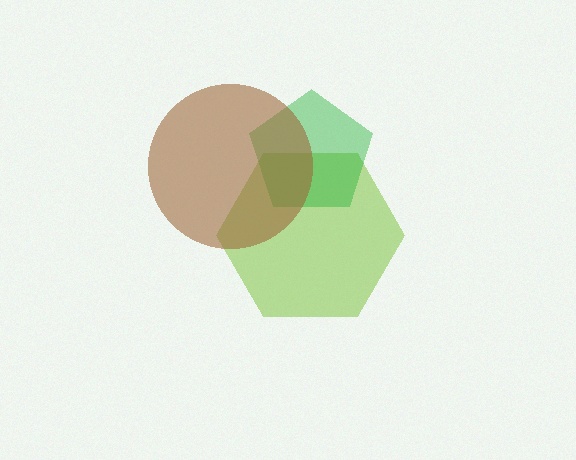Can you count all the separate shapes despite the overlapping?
Yes, there are 3 separate shapes.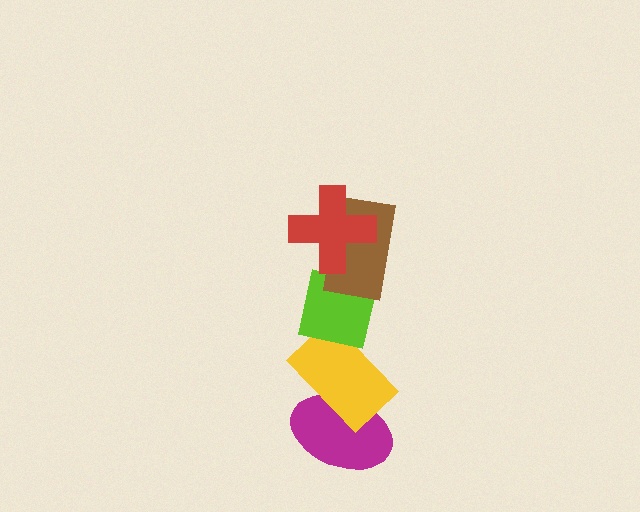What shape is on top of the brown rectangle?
The red cross is on top of the brown rectangle.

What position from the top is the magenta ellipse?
The magenta ellipse is 5th from the top.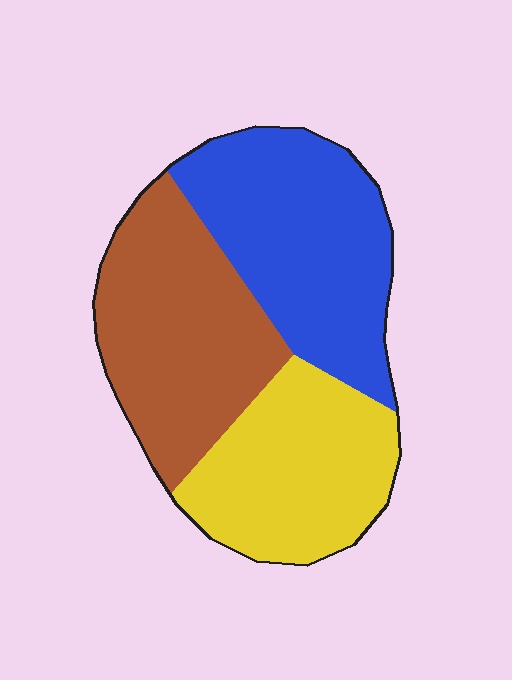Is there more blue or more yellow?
Blue.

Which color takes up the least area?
Yellow, at roughly 30%.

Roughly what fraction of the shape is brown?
Brown covers 34% of the shape.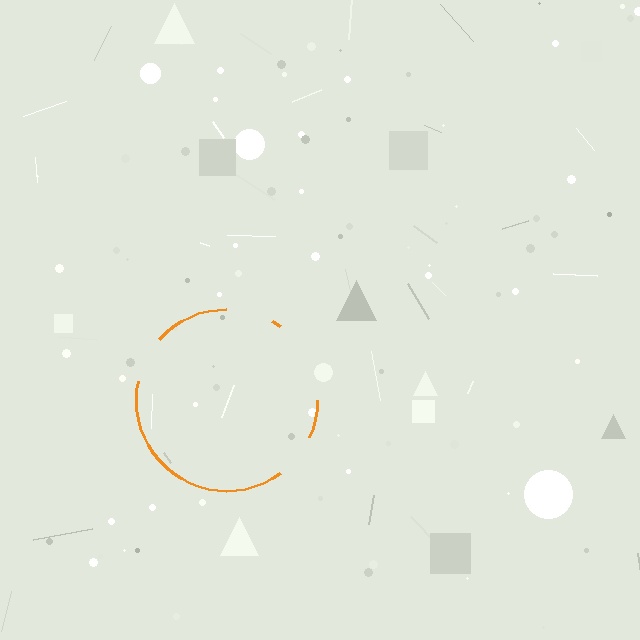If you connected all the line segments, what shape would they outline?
They would outline a circle.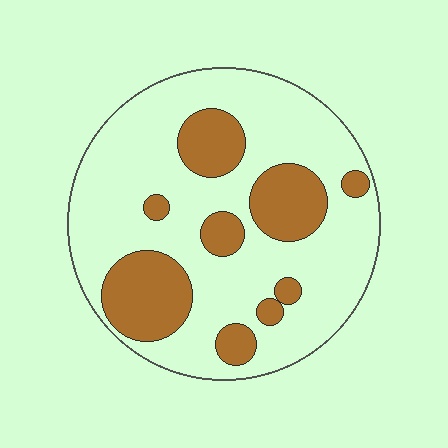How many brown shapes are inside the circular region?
9.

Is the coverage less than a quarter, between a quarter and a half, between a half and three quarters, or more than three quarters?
Between a quarter and a half.